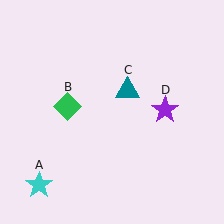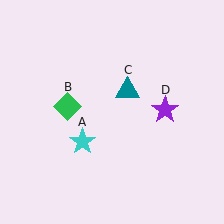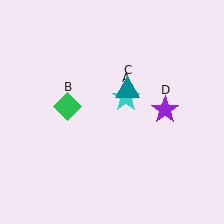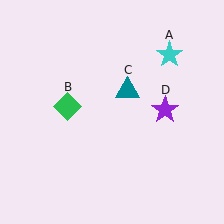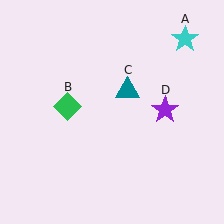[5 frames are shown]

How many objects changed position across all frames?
1 object changed position: cyan star (object A).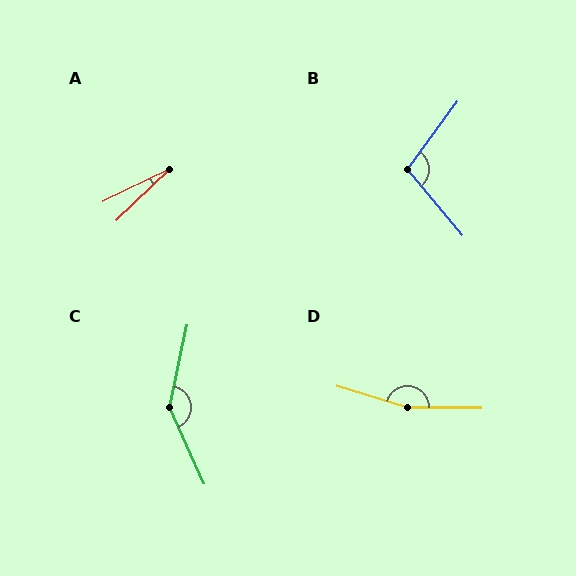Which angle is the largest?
D, at approximately 164 degrees.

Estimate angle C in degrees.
Approximately 144 degrees.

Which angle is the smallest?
A, at approximately 17 degrees.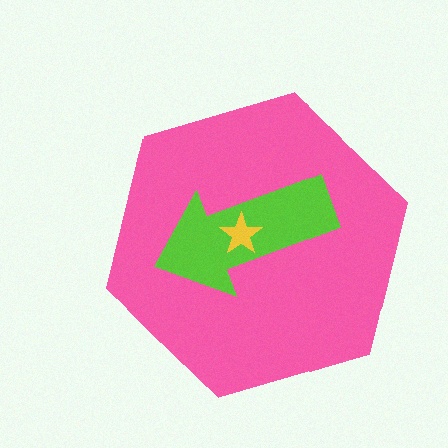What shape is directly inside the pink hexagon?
The lime arrow.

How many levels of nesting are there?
3.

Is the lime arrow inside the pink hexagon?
Yes.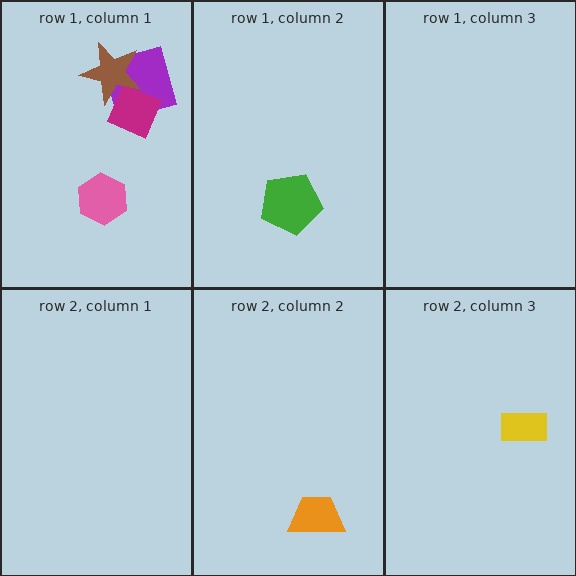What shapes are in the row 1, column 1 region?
The pink hexagon, the purple square, the magenta diamond, the brown star.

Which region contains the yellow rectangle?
The row 2, column 3 region.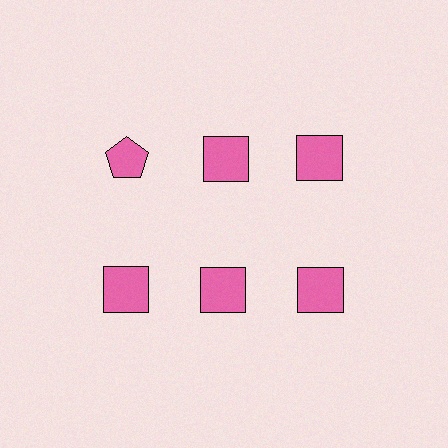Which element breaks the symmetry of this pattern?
The pink pentagon in the top row, leftmost column breaks the symmetry. All other shapes are pink squares.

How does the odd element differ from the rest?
It has a different shape: pentagon instead of square.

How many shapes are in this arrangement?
There are 6 shapes arranged in a grid pattern.